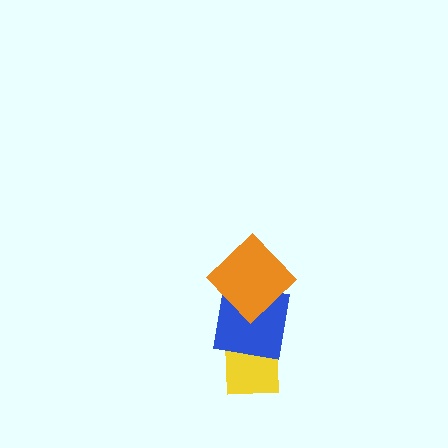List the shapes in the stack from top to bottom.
From top to bottom: the orange diamond, the blue square, the yellow square.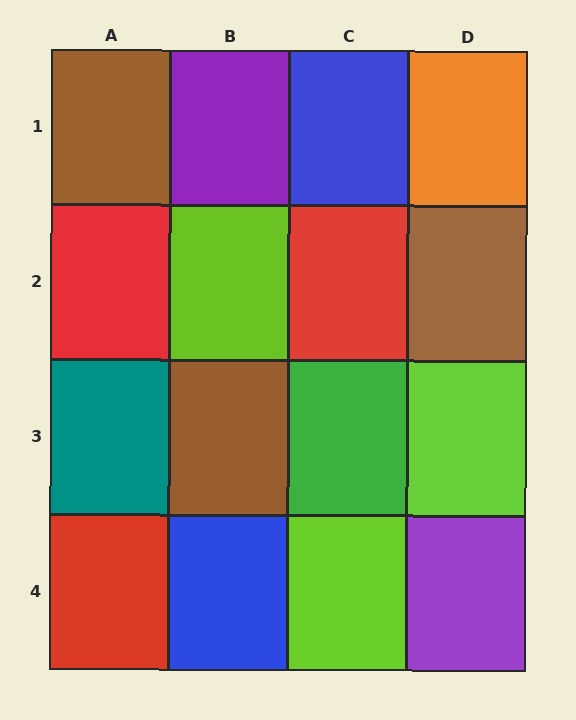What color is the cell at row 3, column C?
Green.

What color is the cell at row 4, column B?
Blue.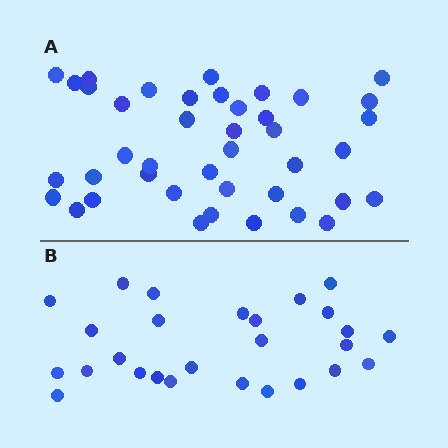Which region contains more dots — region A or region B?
Region A (the top region) has more dots.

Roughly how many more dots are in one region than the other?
Region A has approximately 15 more dots than region B.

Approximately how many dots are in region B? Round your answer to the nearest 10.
About 30 dots. (The exact count is 27, which rounds to 30.)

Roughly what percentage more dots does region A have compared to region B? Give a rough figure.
About 50% more.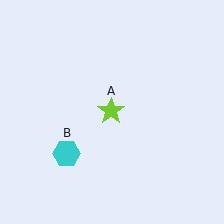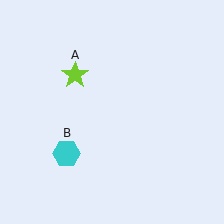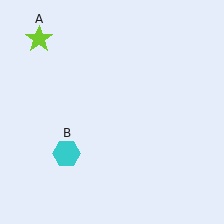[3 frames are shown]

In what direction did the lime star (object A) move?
The lime star (object A) moved up and to the left.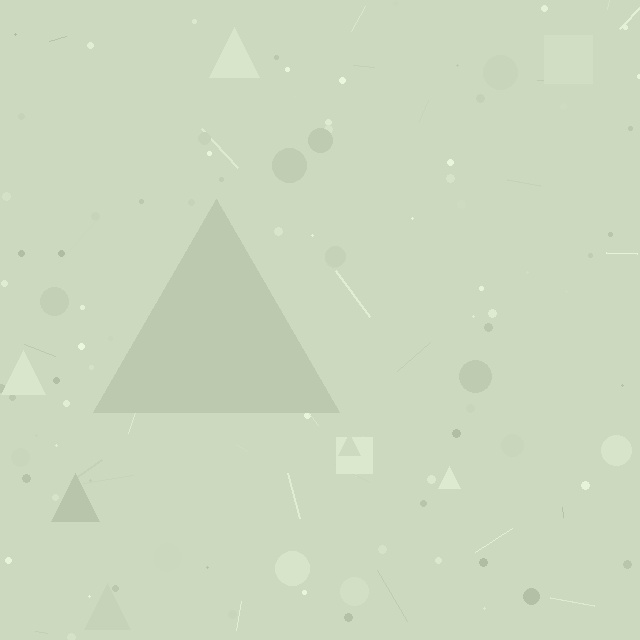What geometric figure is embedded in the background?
A triangle is embedded in the background.